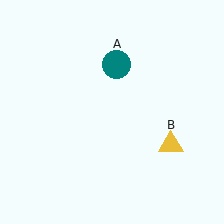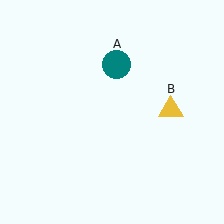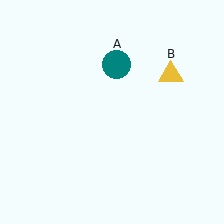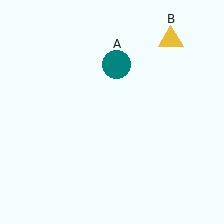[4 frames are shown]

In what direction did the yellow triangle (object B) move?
The yellow triangle (object B) moved up.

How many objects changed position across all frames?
1 object changed position: yellow triangle (object B).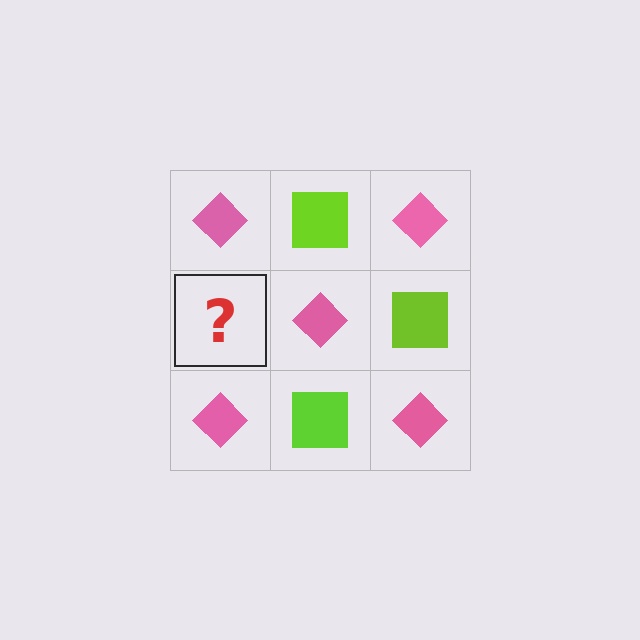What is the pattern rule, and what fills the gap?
The rule is that it alternates pink diamond and lime square in a checkerboard pattern. The gap should be filled with a lime square.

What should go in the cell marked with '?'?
The missing cell should contain a lime square.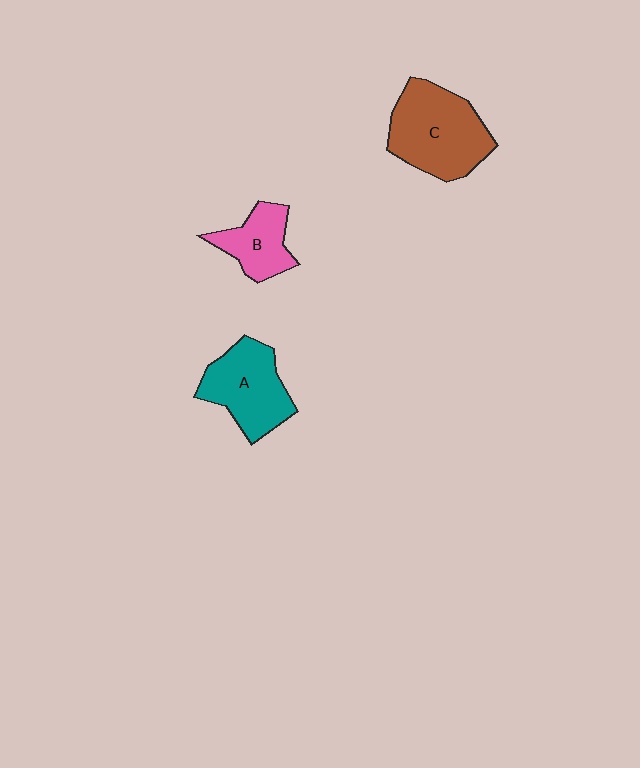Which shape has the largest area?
Shape C (brown).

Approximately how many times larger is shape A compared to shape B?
Approximately 1.5 times.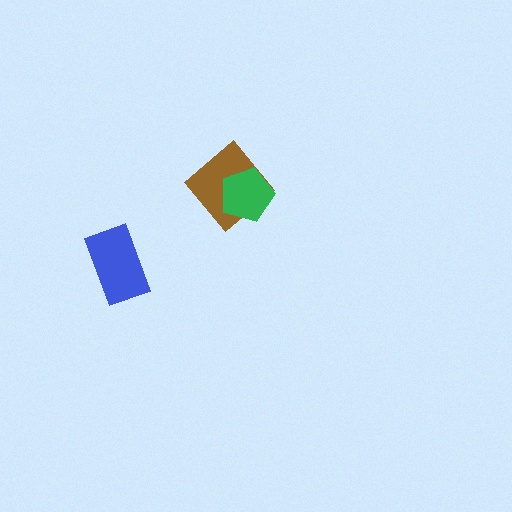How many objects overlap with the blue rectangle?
0 objects overlap with the blue rectangle.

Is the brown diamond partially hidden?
Yes, it is partially covered by another shape.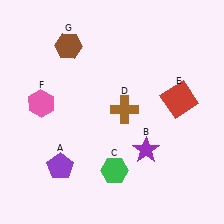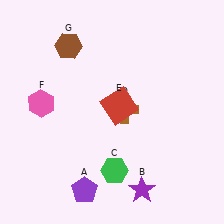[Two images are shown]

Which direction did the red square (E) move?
The red square (E) moved left.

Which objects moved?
The objects that moved are: the purple pentagon (A), the purple star (B), the red square (E).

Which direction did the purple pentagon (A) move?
The purple pentagon (A) moved right.